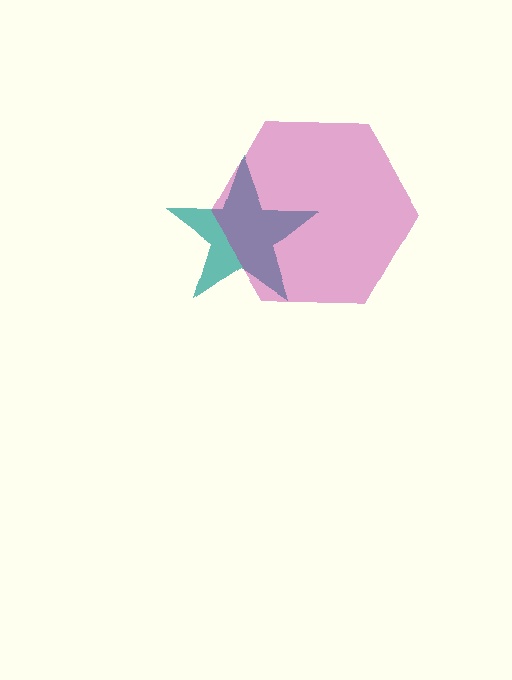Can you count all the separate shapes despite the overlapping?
Yes, there are 2 separate shapes.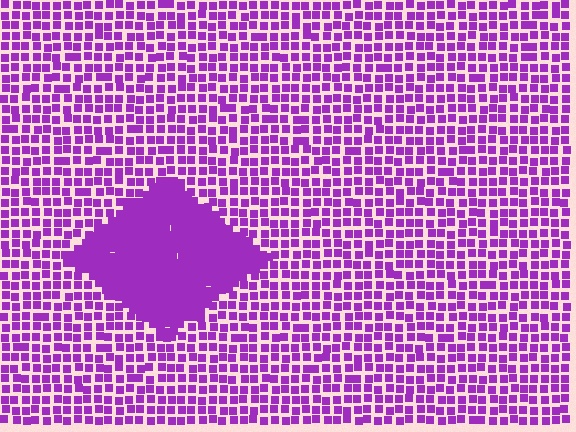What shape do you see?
I see a diamond.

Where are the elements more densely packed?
The elements are more densely packed inside the diamond boundary.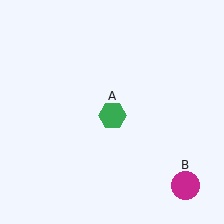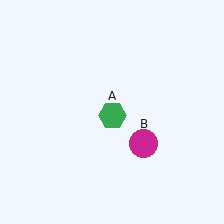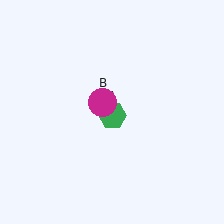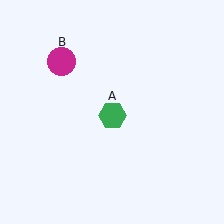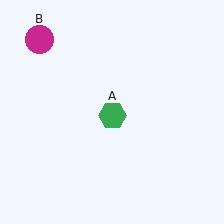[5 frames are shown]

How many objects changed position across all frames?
1 object changed position: magenta circle (object B).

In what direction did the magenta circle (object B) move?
The magenta circle (object B) moved up and to the left.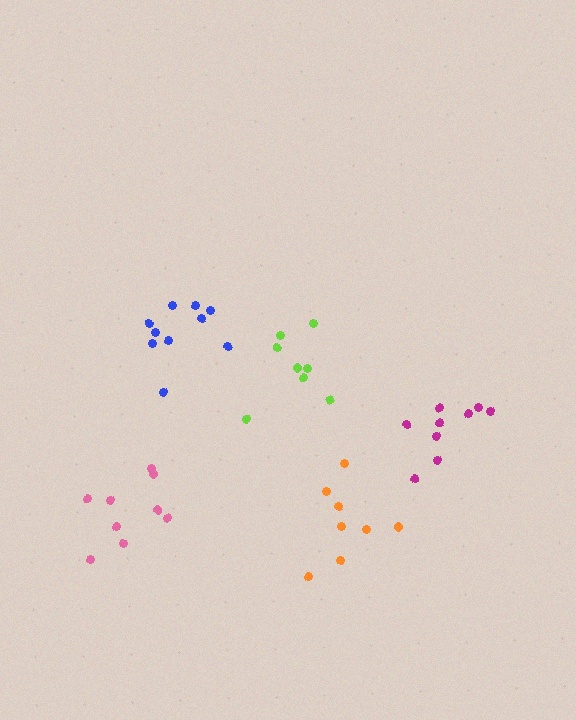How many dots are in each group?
Group 1: 9 dots, Group 2: 8 dots, Group 3: 10 dots, Group 4: 9 dots, Group 5: 8 dots (44 total).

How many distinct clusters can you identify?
There are 5 distinct clusters.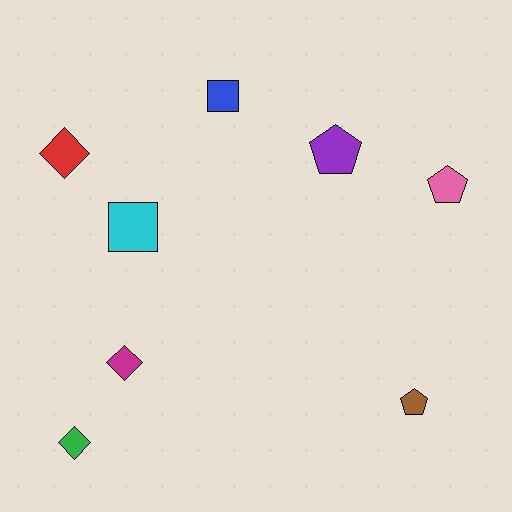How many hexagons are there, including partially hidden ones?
There are no hexagons.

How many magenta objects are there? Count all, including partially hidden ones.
There is 1 magenta object.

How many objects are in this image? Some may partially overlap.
There are 8 objects.